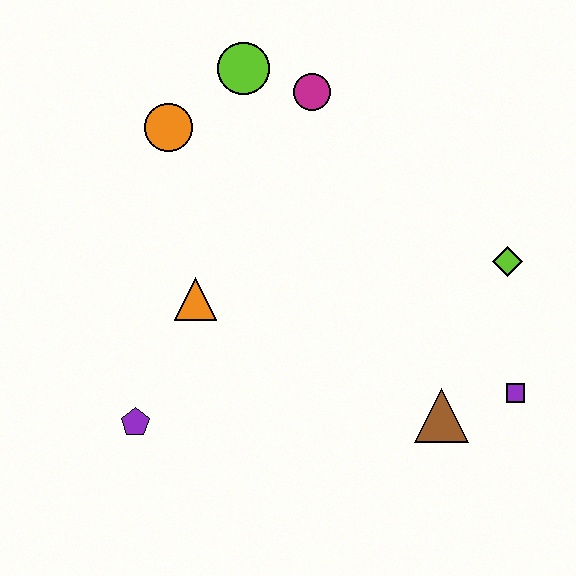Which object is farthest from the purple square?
The orange circle is farthest from the purple square.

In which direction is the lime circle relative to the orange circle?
The lime circle is to the right of the orange circle.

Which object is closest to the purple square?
The brown triangle is closest to the purple square.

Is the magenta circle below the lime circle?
Yes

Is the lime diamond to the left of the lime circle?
No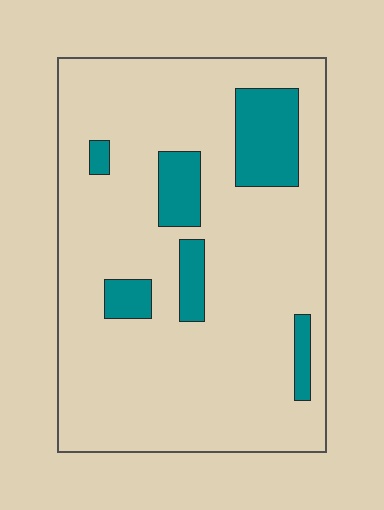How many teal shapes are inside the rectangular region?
6.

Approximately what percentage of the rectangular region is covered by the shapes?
Approximately 15%.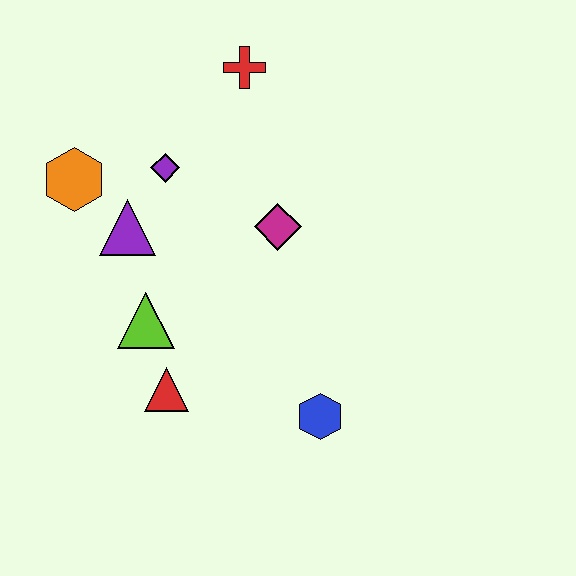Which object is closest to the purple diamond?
The purple triangle is closest to the purple diamond.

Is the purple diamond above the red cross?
No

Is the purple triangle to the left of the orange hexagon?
No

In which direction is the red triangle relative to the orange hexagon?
The red triangle is below the orange hexagon.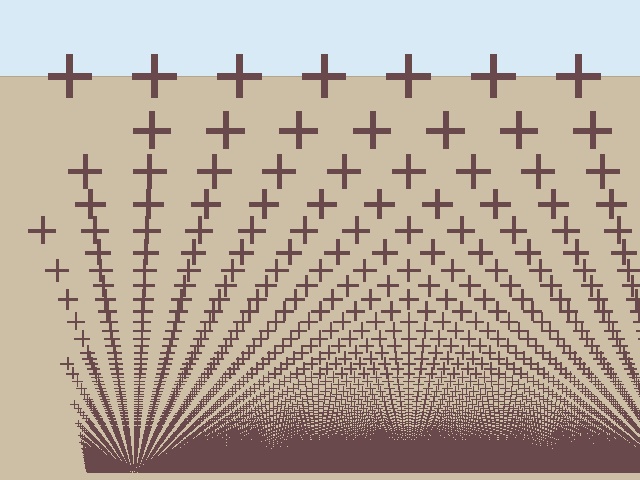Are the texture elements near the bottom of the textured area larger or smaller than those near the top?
Smaller. The gradient is inverted — elements near the bottom are smaller and denser.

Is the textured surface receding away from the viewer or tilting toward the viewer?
The surface appears to tilt toward the viewer. Texture elements get larger and sparser toward the top.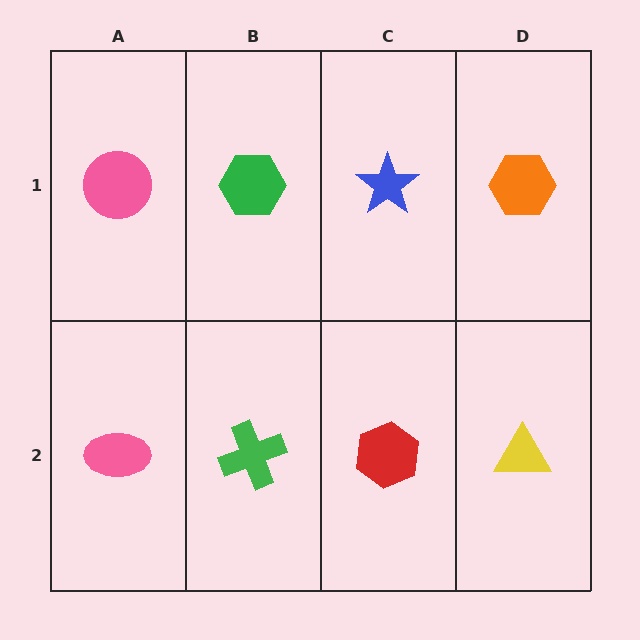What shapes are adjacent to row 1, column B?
A green cross (row 2, column B), a pink circle (row 1, column A), a blue star (row 1, column C).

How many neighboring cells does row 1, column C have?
3.